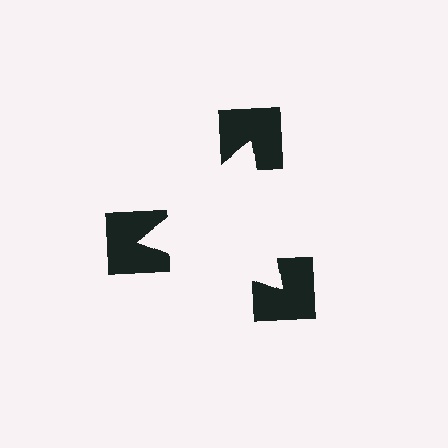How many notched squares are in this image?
There are 3 — one at each vertex of the illusory triangle.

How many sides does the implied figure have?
3 sides.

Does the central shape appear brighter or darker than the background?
It typically appears slightly brighter than the background, even though no actual brightness change is drawn.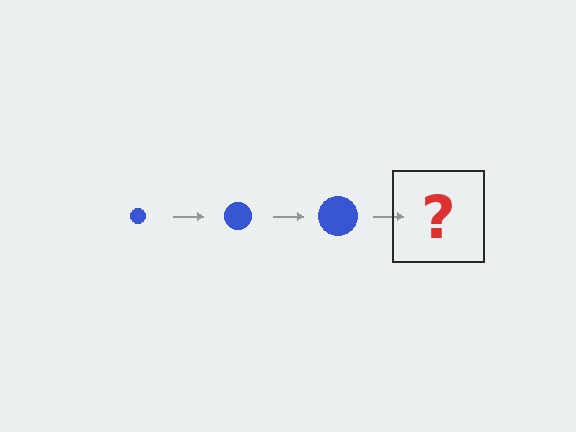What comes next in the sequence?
The next element should be a blue circle, larger than the previous one.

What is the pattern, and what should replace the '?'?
The pattern is that the circle gets progressively larger each step. The '?' should be a blue circle, larger than the previous one.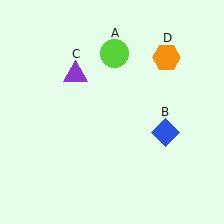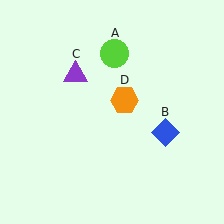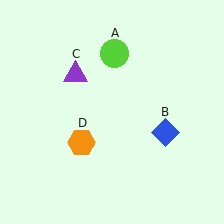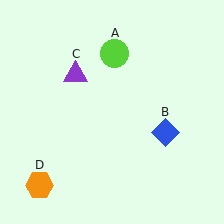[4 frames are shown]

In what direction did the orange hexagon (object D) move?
The orange hexagon (object D) moved down and to the left.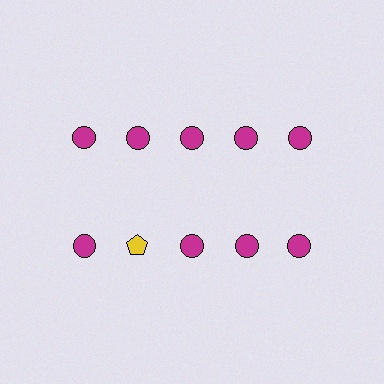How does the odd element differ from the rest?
It differs in both color (yellow instead of magenta) and shape (pentagon instead of circle).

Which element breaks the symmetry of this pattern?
The yellow pentagon in the second row, second from left column breaks the symmetry. All other shapes are magenta circles.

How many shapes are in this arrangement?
There are 10 shapes arranged in a grid pattern.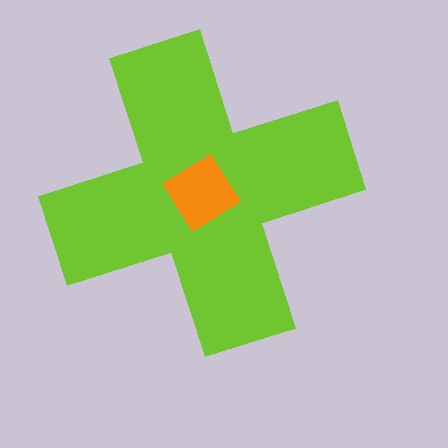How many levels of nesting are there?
2.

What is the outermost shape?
The lime cross.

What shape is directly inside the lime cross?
The orange diamond.